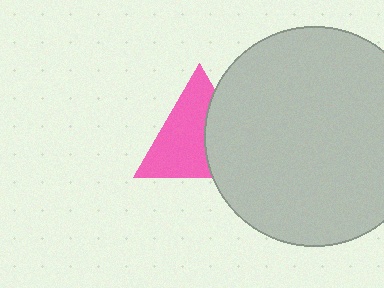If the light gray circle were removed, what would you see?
You would see the complete pink triangle.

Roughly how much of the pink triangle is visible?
About half of it is visible (roughly 61%).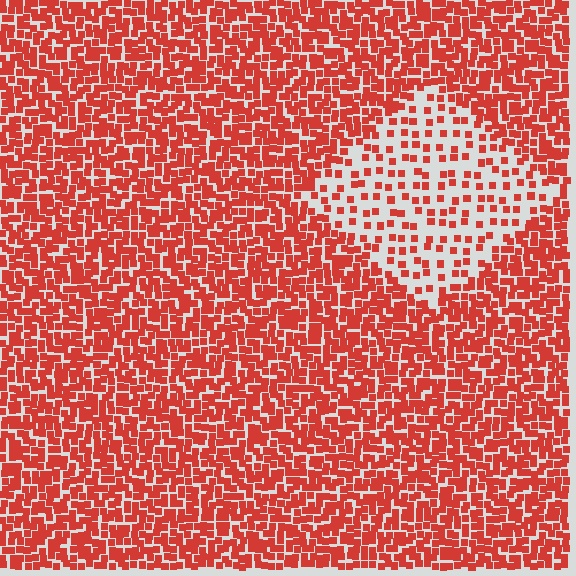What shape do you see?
I see a diamond.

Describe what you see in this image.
The image contains small red elements arranged at two different densities. A diamond-shaped region is visible where the elements are less densely packed than the surrounding area.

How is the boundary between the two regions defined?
The boundary is defined by a change in element density (approximately 2.8x ratio). All elements are the same color, size, and shape.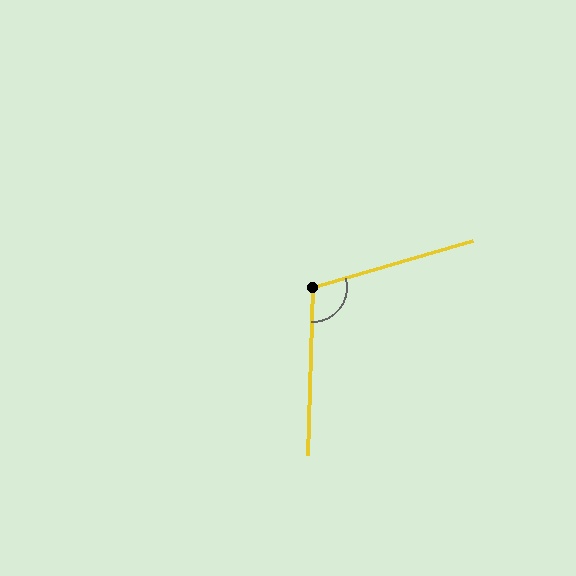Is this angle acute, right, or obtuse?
It is obtuse.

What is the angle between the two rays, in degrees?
Approximately 108 degrees.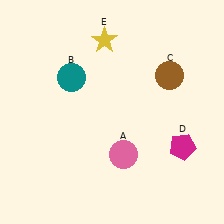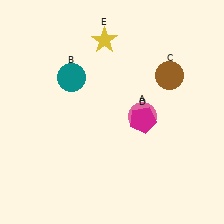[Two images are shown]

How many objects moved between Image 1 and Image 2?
2 objects moved between the two images.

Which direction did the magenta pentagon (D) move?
The magenta pentagon (D) moved left.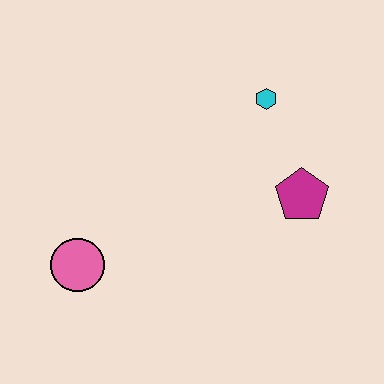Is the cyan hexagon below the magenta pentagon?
No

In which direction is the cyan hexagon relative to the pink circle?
The cyan hexagon is to the right of the pink circle.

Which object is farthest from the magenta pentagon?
The pink circle is farthest from the magenta pentagon.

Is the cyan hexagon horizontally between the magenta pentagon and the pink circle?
Yes